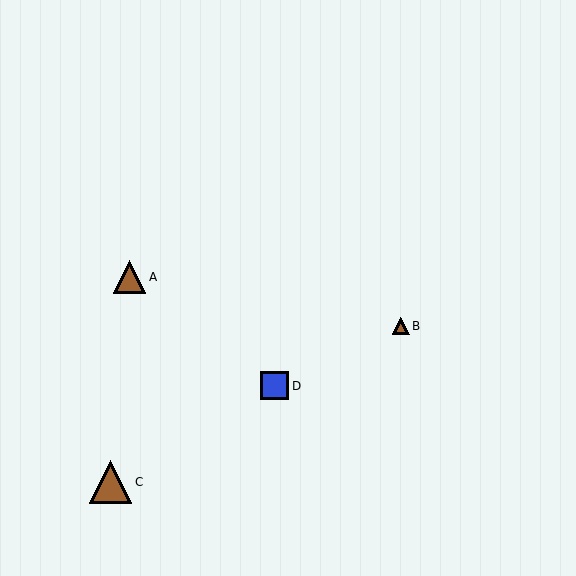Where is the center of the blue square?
The center of the blue square is at (275, 386).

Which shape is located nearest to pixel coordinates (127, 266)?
The brown triangle (labeled A) at (129, 277) is nearest to that location.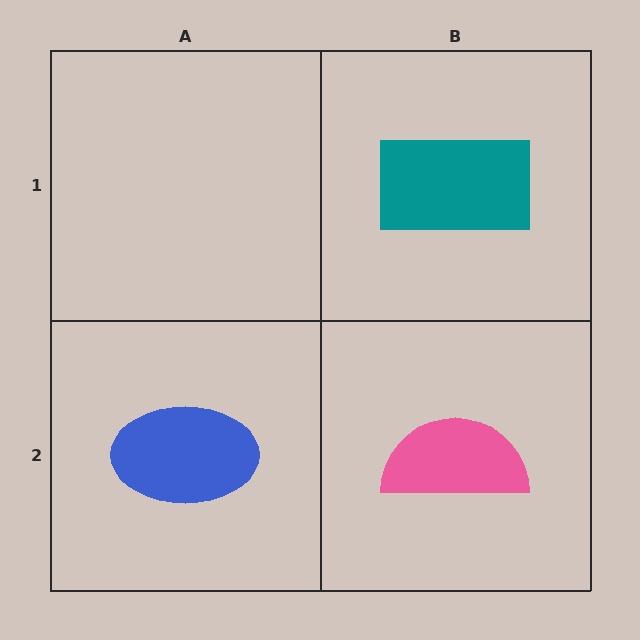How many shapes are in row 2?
2 shapes.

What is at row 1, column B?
A teal rectangle.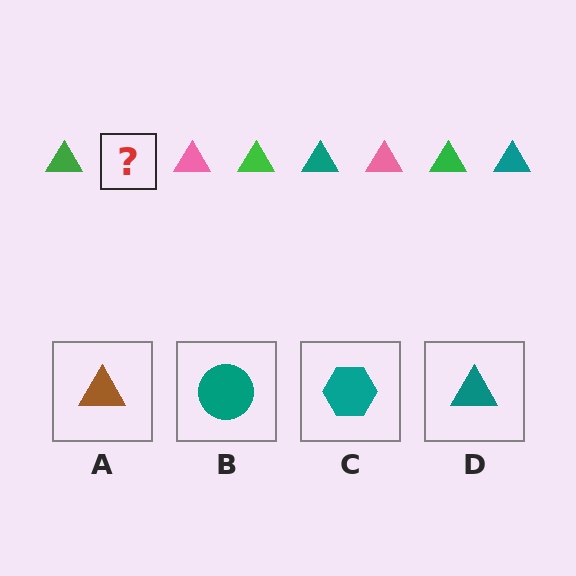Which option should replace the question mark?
Option D.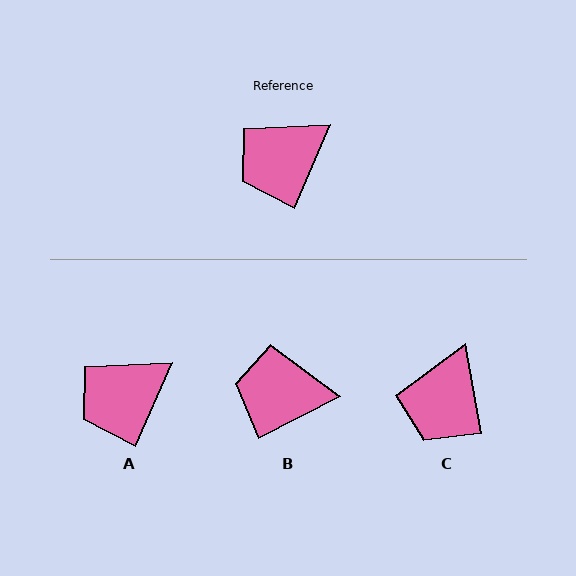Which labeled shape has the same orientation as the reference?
A.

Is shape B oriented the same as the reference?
No, it is off by about 39 degrees.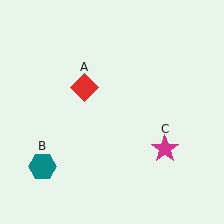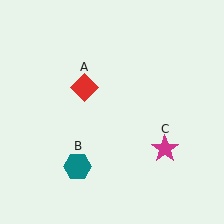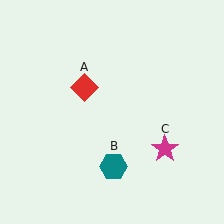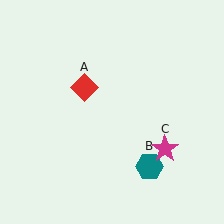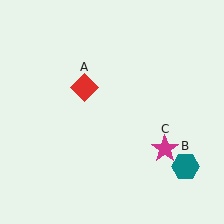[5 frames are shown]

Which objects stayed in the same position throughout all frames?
Red diamond (object A) and magenta star (object C) remained stationary.